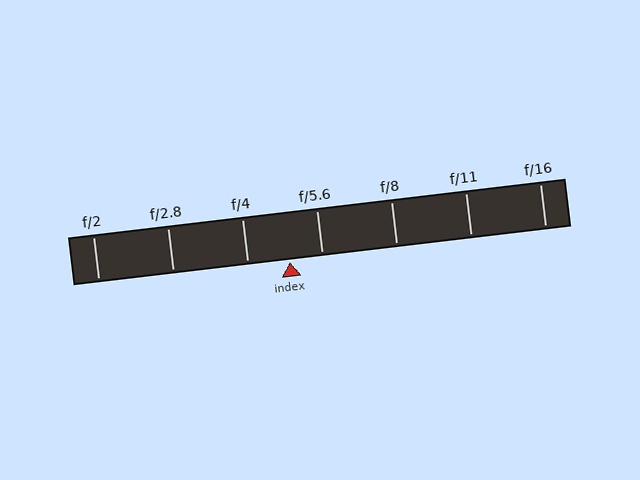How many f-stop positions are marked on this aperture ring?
There are 7 f-stop positions marked.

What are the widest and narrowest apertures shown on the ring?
The widest aperture shown is f/2 and the narrowest is f/16.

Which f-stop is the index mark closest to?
The index mark is closest to f/5.6.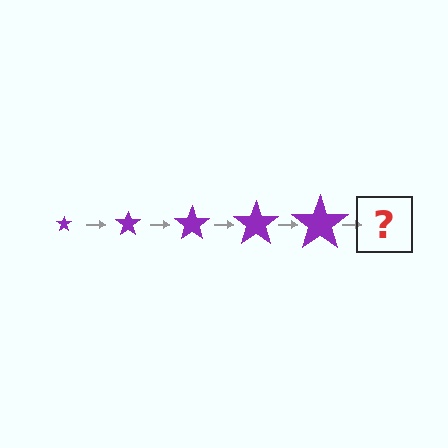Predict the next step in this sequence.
The next step is a purple star, larger than the previous one.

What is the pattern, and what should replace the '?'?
The pattern is that the star gets progressively larger each step. The '?' should be a purple star, larger than the previous one.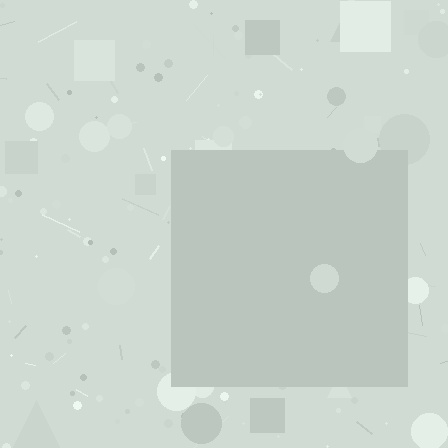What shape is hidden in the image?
A square is hidden in the image.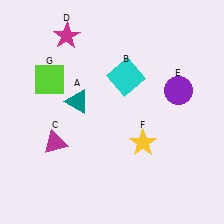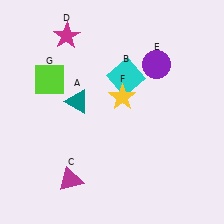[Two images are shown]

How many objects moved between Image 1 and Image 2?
3 objects moved between the two images.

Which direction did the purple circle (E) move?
The purple circle (E) moved up.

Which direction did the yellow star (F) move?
The yellow star (F) moved up.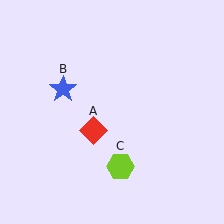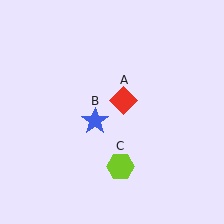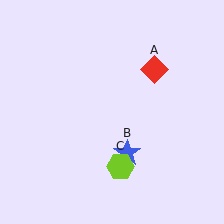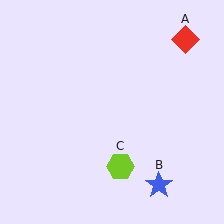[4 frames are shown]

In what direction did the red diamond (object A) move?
The red diamond (object A) moved up and to the right.